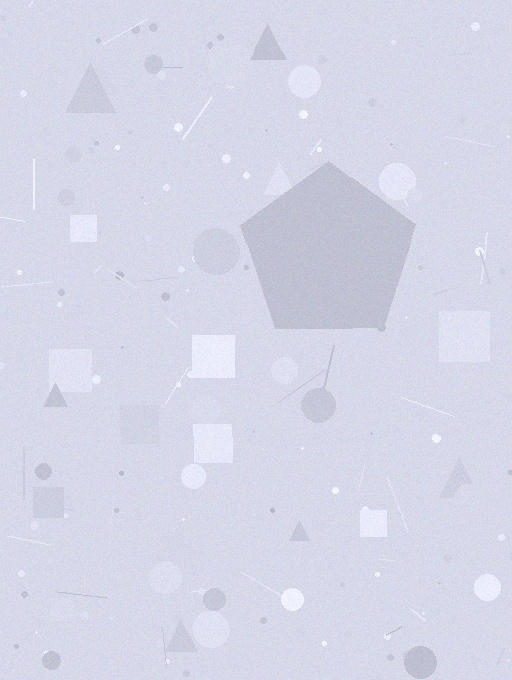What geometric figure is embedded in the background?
A pentagon is embedded in the background.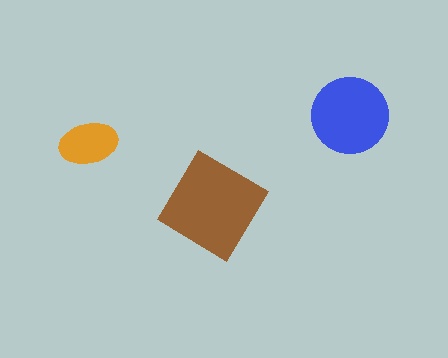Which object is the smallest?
The orange ellipse.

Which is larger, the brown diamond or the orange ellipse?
The brown diamond.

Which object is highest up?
The blue circle is topmost.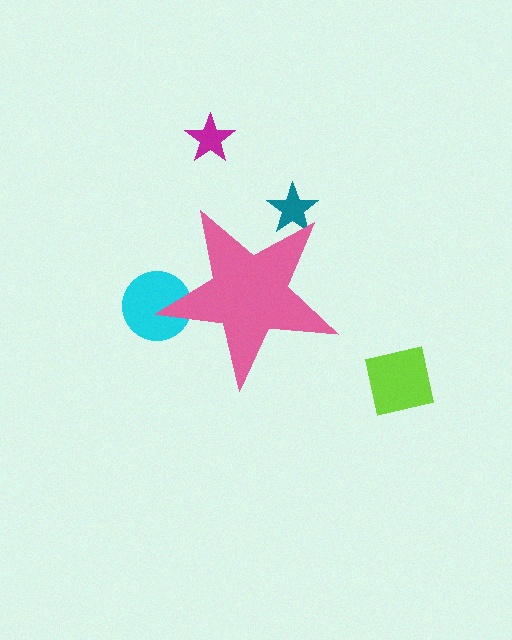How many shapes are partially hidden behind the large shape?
2 shapes are partially hidden.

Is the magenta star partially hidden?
No, the magenta star is fully visible.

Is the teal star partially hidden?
Yes, the teal star is partially hidden behind the pink star.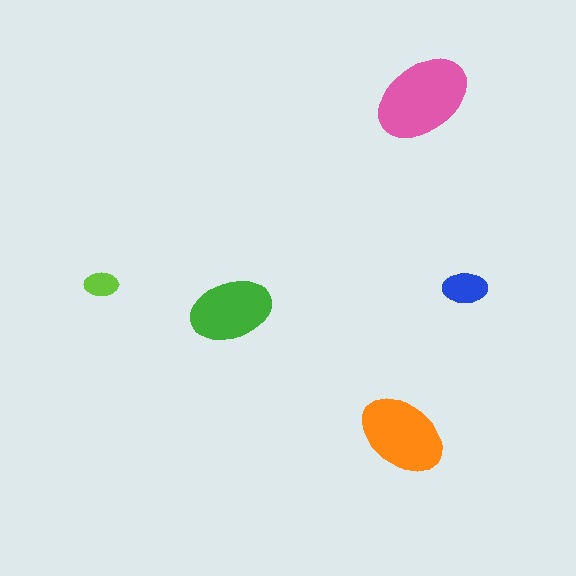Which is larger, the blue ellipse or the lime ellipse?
The blue one.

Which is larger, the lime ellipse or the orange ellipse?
The orange one.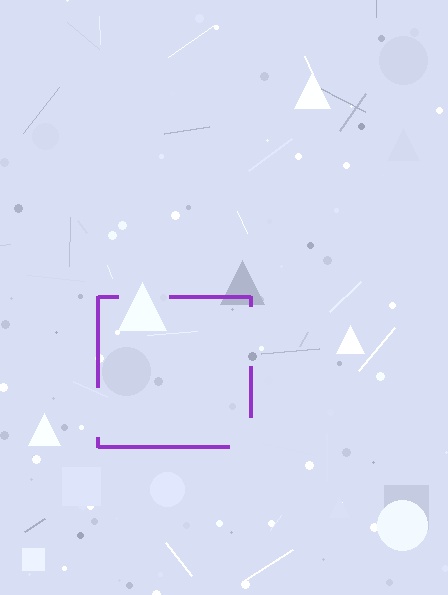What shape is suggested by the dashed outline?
The dashed outline suggests a square.